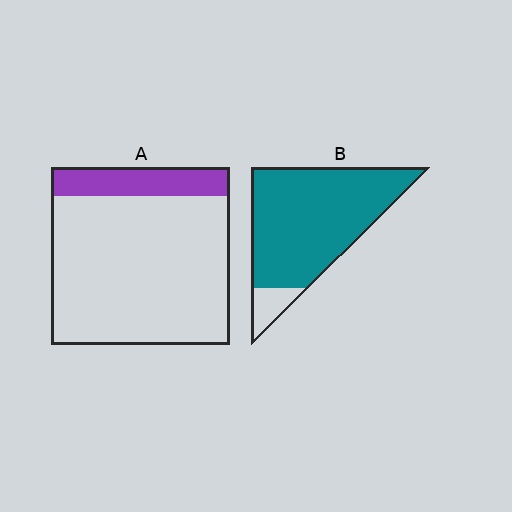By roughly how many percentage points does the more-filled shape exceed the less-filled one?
By roughly 75 percentage points (B over A).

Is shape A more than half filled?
No.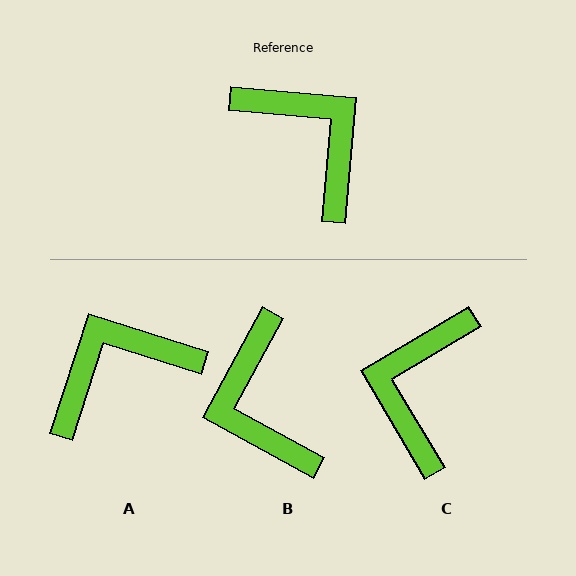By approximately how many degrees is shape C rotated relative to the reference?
Approximately 126 degrees counter-clockwise.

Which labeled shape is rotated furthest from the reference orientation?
B, about 156 degrees away.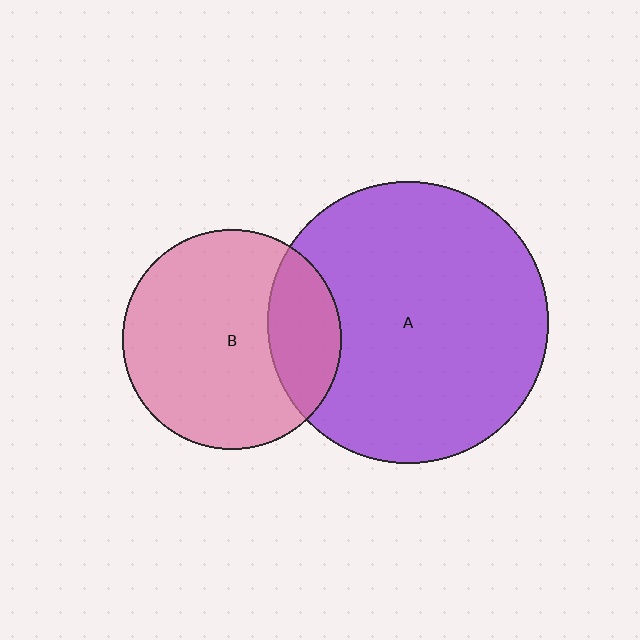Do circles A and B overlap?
Yes.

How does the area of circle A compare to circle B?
Approximately 1.6 times.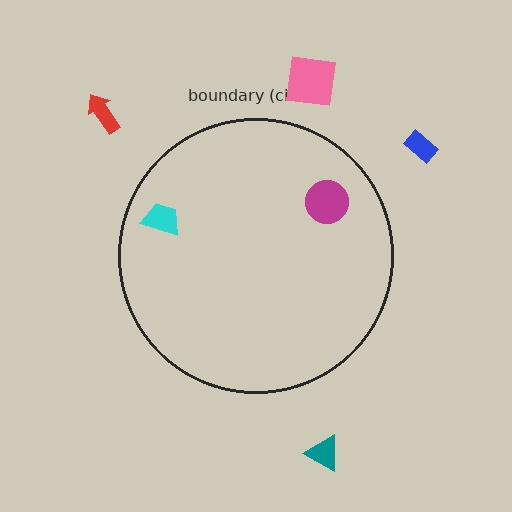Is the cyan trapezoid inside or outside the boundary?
Inside.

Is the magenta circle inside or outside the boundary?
Inside.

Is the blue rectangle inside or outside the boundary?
Outside.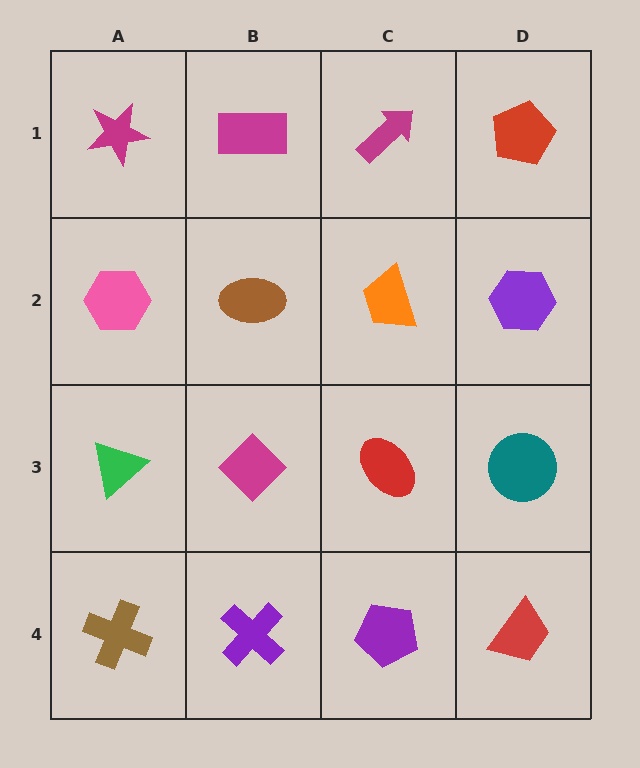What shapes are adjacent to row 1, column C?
An orange trapezoid (row 2, column C), a magenta rectangle (row 1, column B), a red pentagon (row 1, column D).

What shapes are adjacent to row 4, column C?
A red ellipse (row 3, column C), a purple cross (row 4, column B), a red trapezoid (row 4, column D).